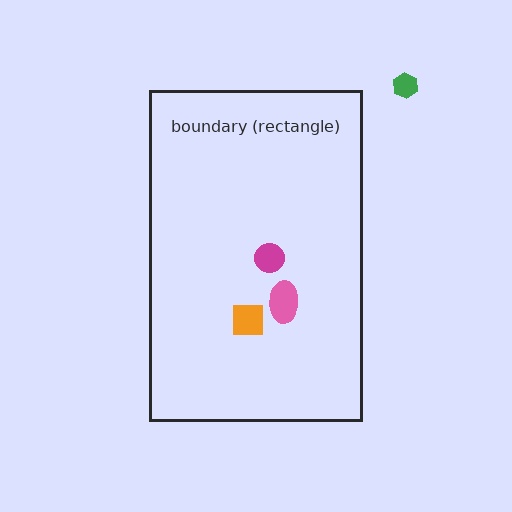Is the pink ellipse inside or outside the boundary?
Inside.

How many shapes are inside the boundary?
3 inside, 1 outside.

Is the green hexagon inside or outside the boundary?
Outside.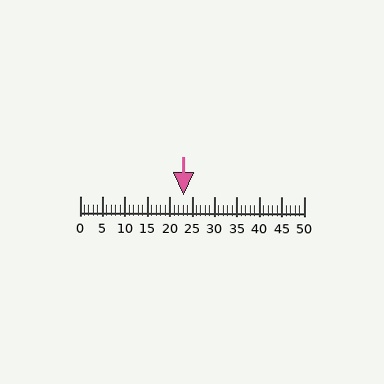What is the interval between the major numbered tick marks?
The major tick marks are spaced 5 units apart.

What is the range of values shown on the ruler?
The ruler shows values from 0 to 50.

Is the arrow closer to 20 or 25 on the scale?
The arrow is closer to 25.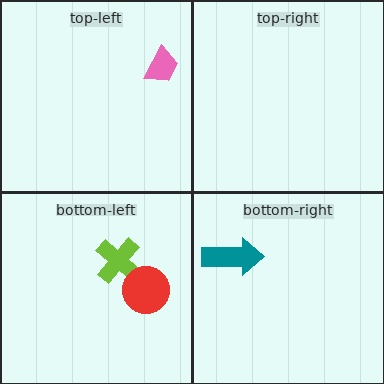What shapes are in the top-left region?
The pink trapezoid.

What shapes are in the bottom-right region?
The teal arrow.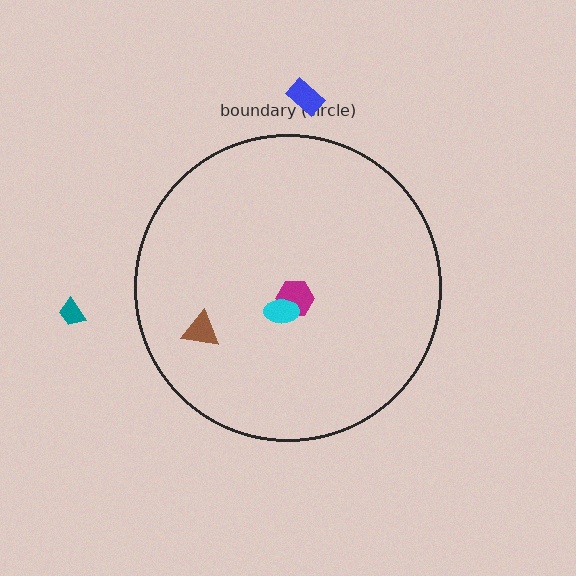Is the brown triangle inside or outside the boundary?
Inside.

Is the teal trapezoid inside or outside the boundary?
Outside.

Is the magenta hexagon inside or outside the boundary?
Inside.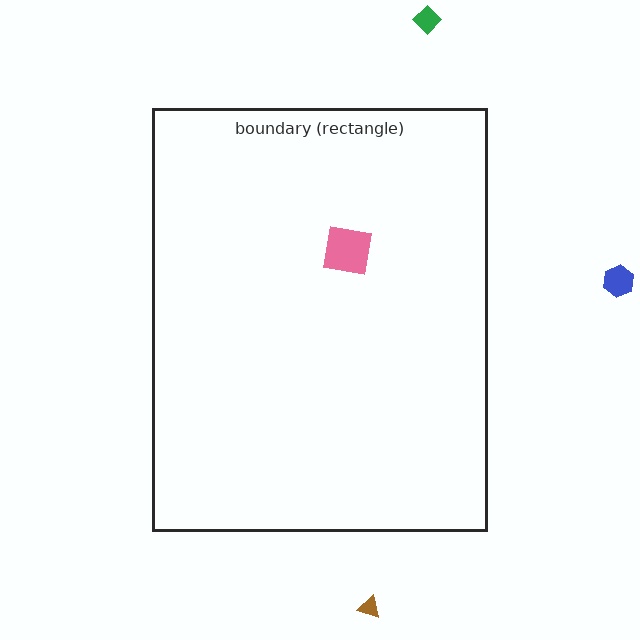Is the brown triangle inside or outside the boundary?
Outside.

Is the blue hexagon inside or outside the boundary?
Outside.